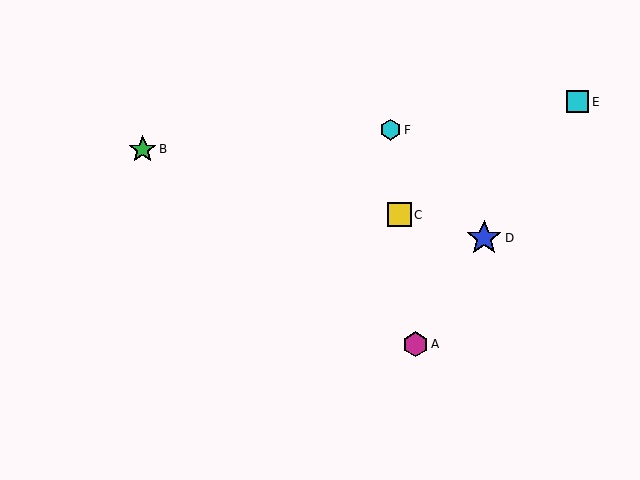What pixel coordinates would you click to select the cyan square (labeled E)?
Click at (577, 102) to select the cyan square E.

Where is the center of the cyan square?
The center of the cyan square is at (577, 102).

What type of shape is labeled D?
Shape D is a blue star.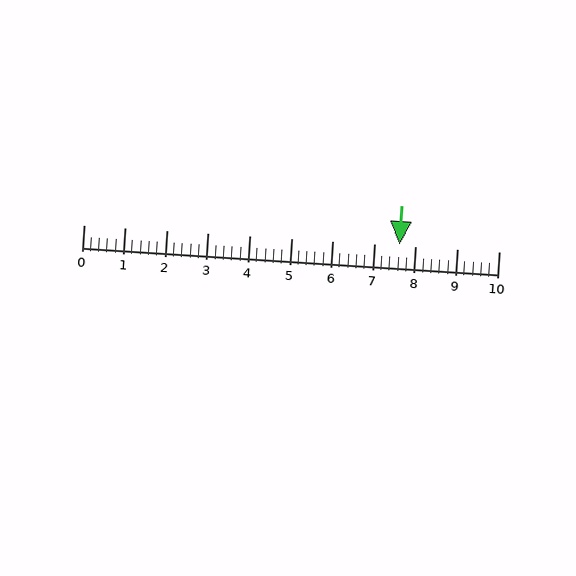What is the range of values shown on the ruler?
The ruler shows values from 0 to 10.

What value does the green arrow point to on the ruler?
The green arrow points to approximately 7.6.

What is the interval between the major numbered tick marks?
The major tick marks are spaced 1 units apart.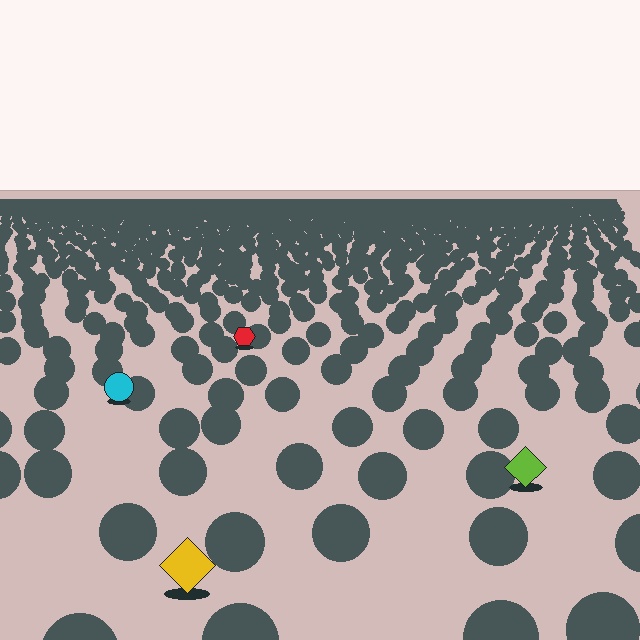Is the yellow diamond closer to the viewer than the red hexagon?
Yes. The yellow diamond is closer — you can tell from the texture gradient: the ground texture is coarser near it.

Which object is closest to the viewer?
The yellow diamond is closest. The texture marks near it are larger and more spread out.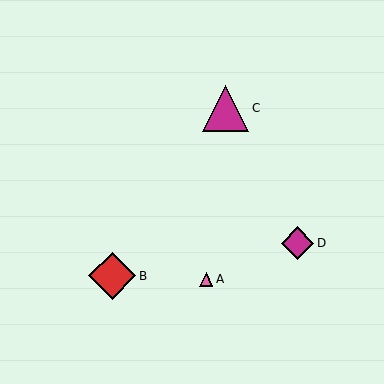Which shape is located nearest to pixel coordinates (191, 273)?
The pink triangle (labeled A) at (206, 279) is nearest to that location.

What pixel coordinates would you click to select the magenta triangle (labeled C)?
Click at (226, 108) to select the magenta triangle C.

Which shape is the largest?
The red diamond (labeled B) is the largest.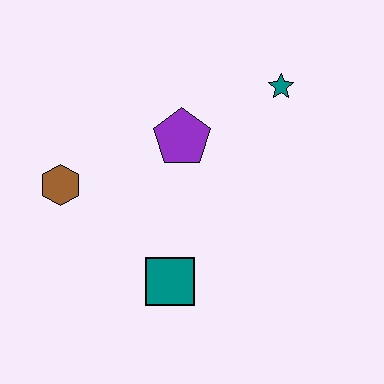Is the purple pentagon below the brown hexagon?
No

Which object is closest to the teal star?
The purple pentagon is closest to the teal star.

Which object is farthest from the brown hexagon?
The teal star is farthest from the brown hexagon.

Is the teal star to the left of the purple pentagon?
No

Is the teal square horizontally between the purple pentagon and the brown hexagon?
Yes